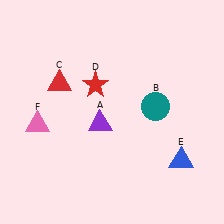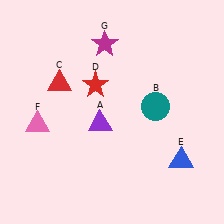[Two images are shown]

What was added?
A magenta star (G) was added in Image 2.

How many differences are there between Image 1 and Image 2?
There is 1 difference between the two images.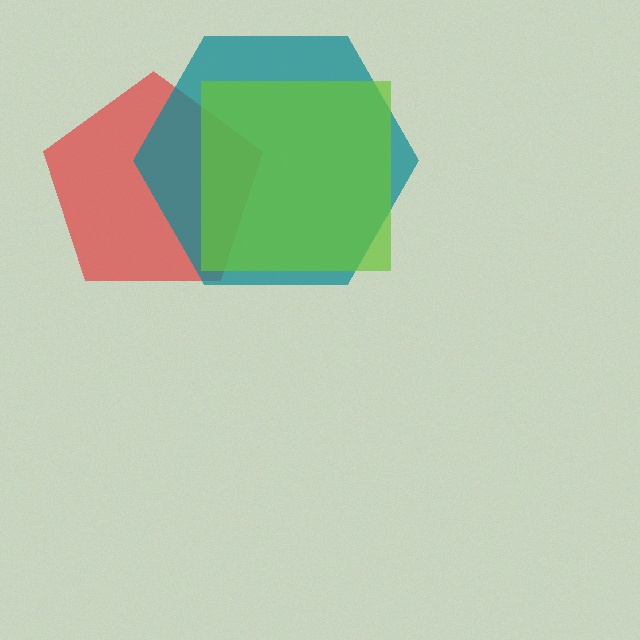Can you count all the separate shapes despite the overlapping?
Yes, there are 3 separate shapes.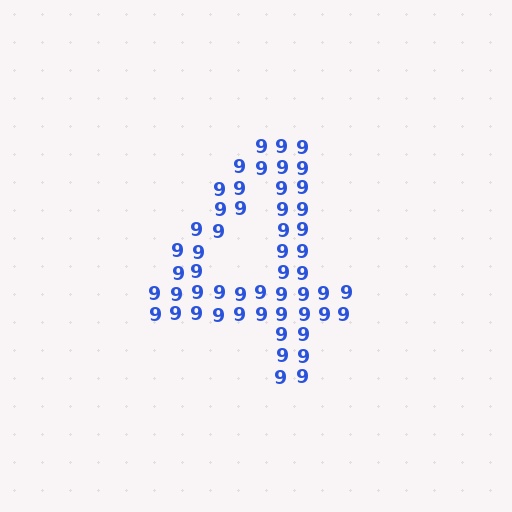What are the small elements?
The small elements are digit 9's.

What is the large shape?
The large shape is the digit 4.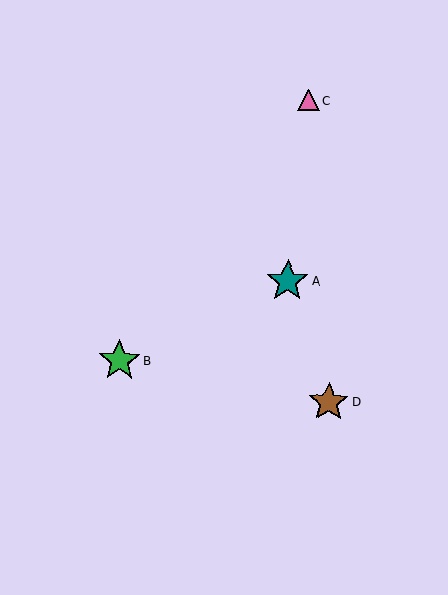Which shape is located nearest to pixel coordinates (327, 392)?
The brown star (labeled D) at (329, 402) is nearest to that location.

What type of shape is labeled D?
Shape D is a brown star.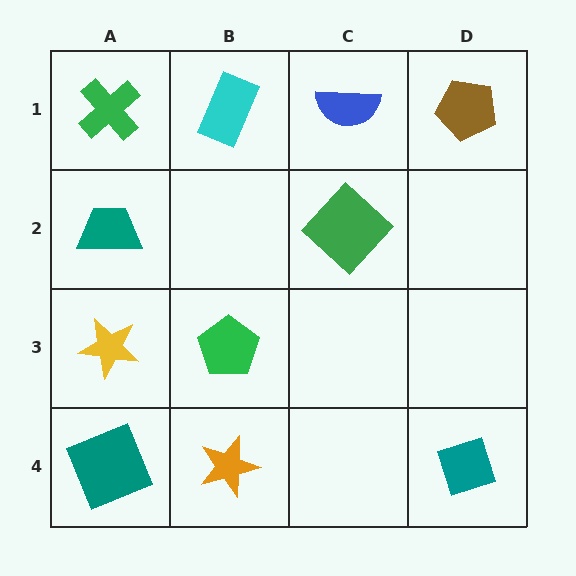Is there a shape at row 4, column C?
No, that cell is empty.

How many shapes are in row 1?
4 shapes.